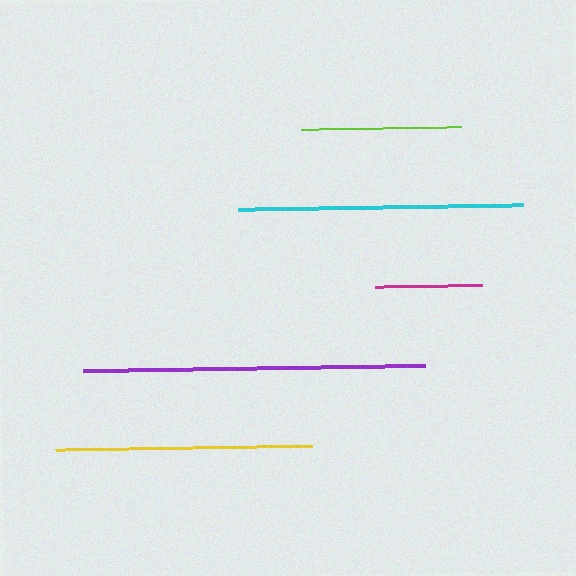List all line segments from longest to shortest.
From longest to shortest: purple, cyan, yellow, lime, magenta.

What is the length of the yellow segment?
The yellow segment is approximately 257 pixels long.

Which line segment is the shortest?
The magenta line is the shortest at approximately 107 pixels.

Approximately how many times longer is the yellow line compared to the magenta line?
The yellow line is approximately 2.4 times the length of the magenta line.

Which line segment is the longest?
The purple line is the longest at approximately 342 pixels.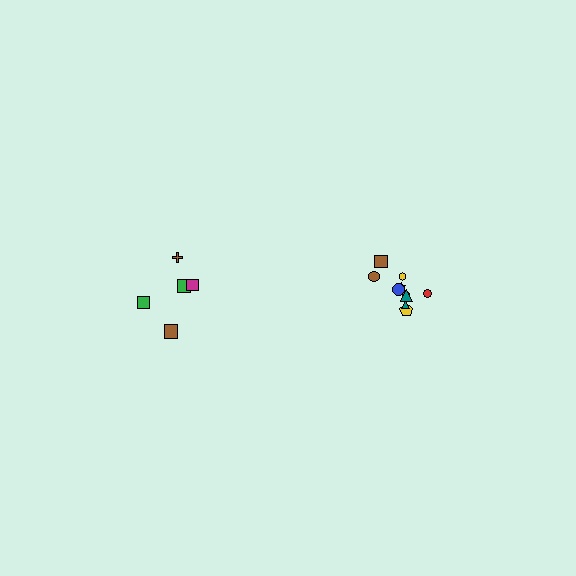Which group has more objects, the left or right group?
The right group.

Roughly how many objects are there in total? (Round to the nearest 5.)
Roughly 15 objects in total.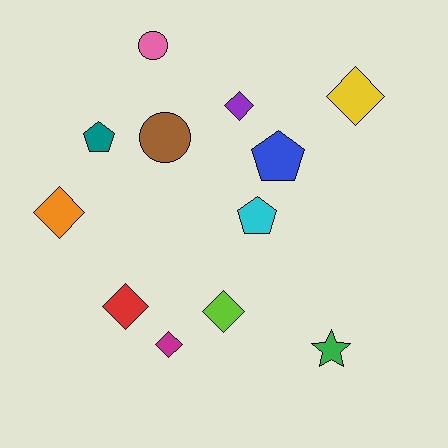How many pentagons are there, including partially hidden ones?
There are 3 pentagons.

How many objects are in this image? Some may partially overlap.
There are 12 objects.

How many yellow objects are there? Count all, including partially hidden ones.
There is 1 yellow object.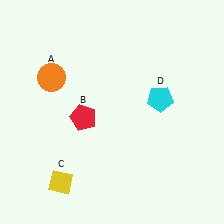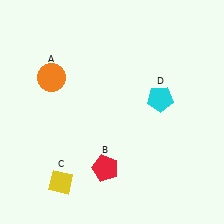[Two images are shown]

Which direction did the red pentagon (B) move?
The red pentagon (B) moved down.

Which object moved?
The red pentagon (B) moved down.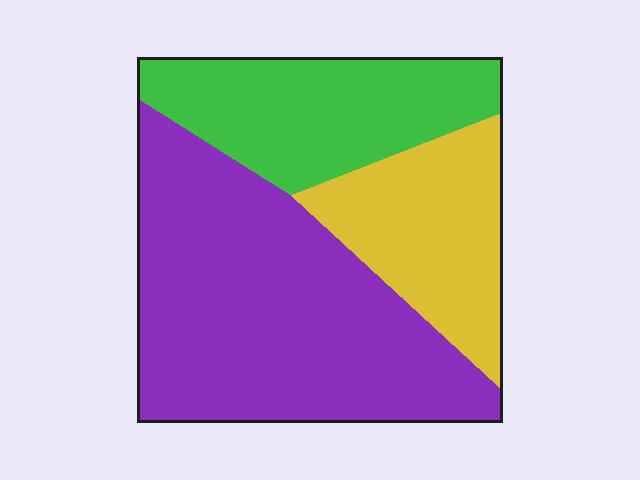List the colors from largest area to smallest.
From largest to smallest: purple, green, yellow.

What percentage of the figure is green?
Green covers 26% of the figure.